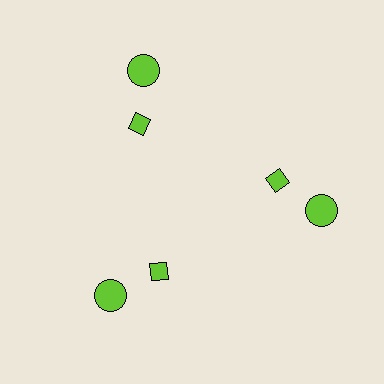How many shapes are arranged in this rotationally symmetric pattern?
There are 6 shapes, arranged in 3 groups of 2.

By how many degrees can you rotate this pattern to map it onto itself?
The pattern maps onto itself every 120 degrees of rotation.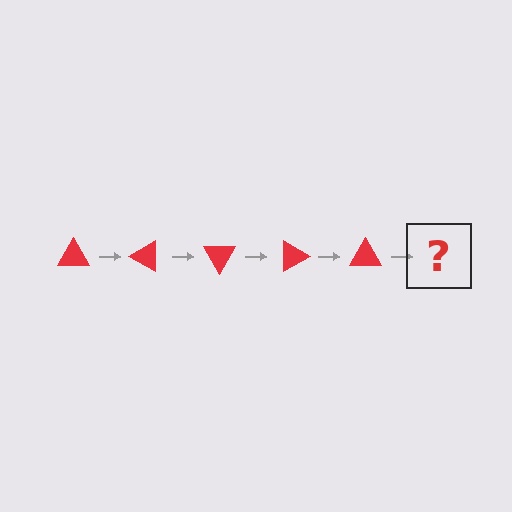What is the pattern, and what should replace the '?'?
The pattern is that the triangle rotates 30 degrees each step. The '?' should be a red triangle rotated 150 degrees.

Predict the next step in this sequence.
The next step is a red triangle rotated 150 degrees.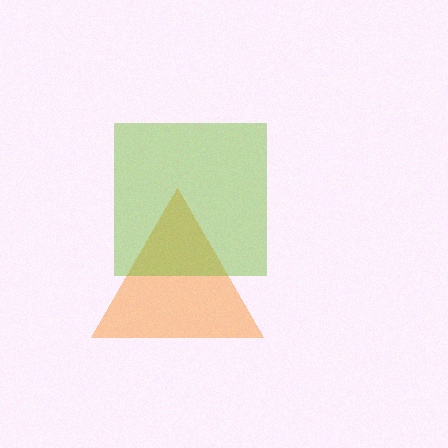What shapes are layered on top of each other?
The layered shapes are: an orange triangle, a lime square.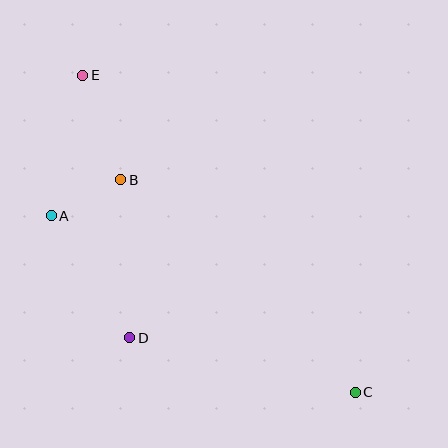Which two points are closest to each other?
Points A and B are closest to each other.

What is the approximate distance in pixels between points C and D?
The distance between C and D is approximately 232 pixels.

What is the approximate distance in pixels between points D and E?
The distance between D and E is approximately 267 pixels.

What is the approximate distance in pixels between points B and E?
The distance between B and E is approximately 111 pixels.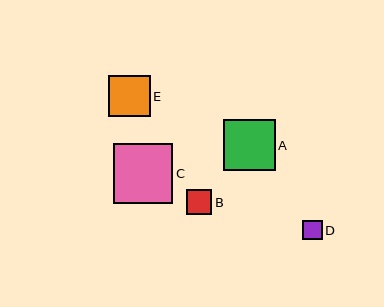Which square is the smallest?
Square D is the smallest with a size of approximately 20 pixels.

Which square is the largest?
Square C is the largest with a size of approximately 59 pixels.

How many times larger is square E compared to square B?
Square E is approximately 1.7 times the size of square B.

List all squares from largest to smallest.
From largest to smallest: C, A, E, B, D.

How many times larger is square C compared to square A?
Square C is approximately 1.1 times the size of square A.